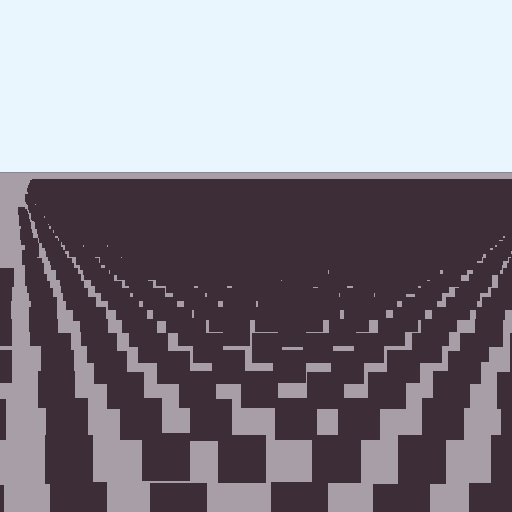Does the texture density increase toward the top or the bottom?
Density increases toward the top.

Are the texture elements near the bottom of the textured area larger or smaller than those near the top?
Larger. Near the bottom, elements are closer to the viewer and appear at a bigger on-screen size.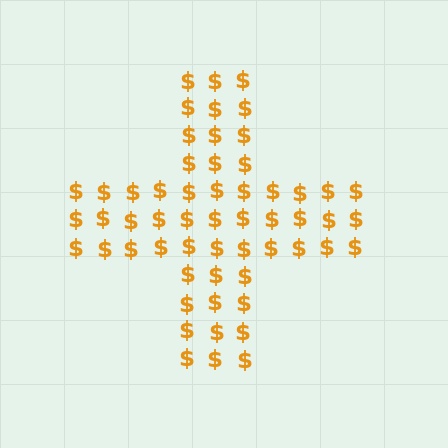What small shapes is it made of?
It is made of small dollar signs.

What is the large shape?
The large shape is a cross.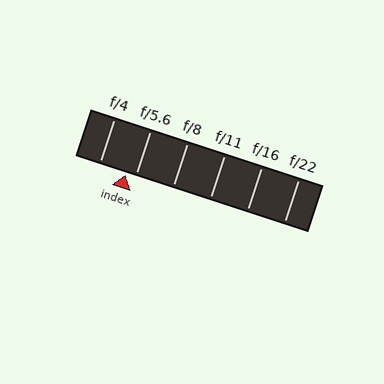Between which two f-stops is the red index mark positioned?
The index mark is between f/4 and f/5.6.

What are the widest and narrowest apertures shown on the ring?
The widest aperture shown is f/4 and the narrowest is f/22.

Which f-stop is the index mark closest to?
The index mark is closest to f/5.6.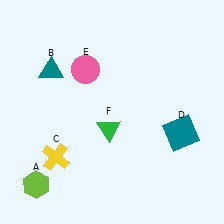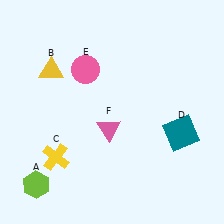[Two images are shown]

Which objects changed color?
B changed from teal to yellow. F changed from green to pink.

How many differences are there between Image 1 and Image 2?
There are 2 differences between the two images.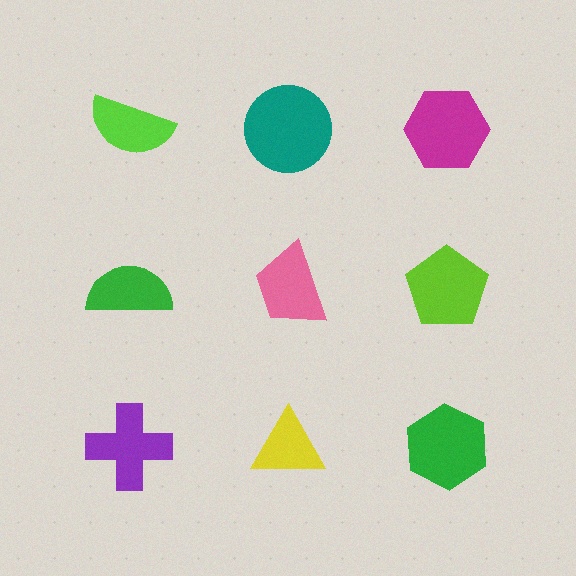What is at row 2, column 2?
A pink trapezoid.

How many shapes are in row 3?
3 shapes.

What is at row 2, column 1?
A green semicircle.